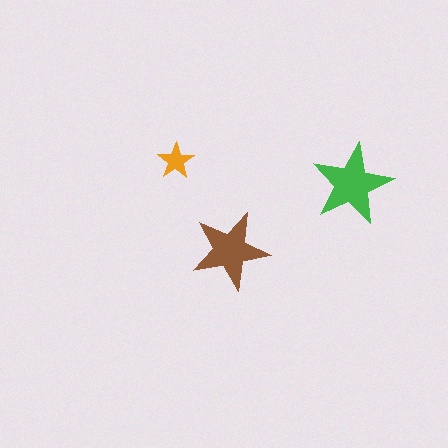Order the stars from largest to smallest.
the green one, the brown one, the orange one.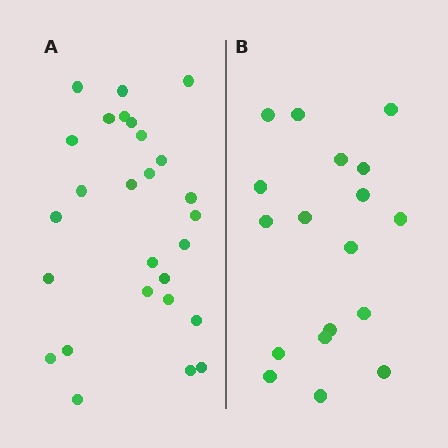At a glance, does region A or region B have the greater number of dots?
Region A (the left region) has more dots.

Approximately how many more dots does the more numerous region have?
Region A has roughly 8 or so more dots than region B.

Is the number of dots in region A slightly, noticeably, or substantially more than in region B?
Region A has substantially more. The ratio is roughly 1.5 to 1.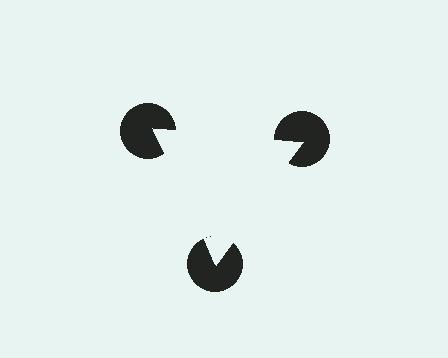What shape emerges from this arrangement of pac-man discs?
An illusory triangle — its edges are inferred from the aligned wedge cuts in the pac-man discs, not physically drawn.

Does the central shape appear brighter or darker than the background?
It typically appears slightly brighter than the background, even though no actual brightness change is drawn.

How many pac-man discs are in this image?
There are 3 — one at each vertex of the illusory triangle.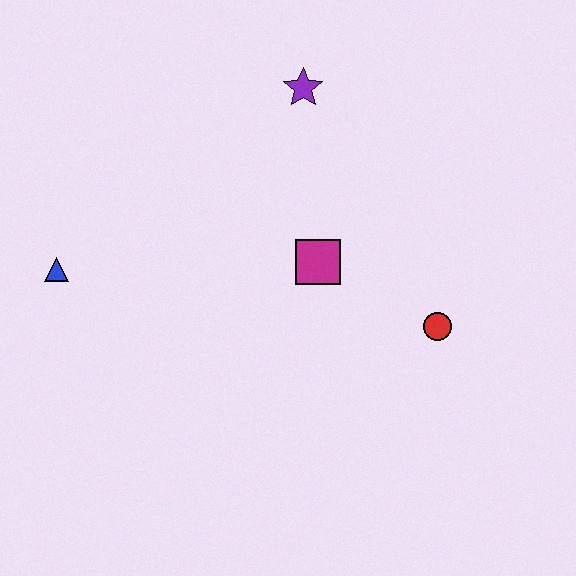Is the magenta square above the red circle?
Yes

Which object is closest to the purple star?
The magenta square is closest to the purple star.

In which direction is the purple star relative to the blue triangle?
The purple star is to the right of the blue triangle.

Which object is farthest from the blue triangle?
The red circle is farthest from the blue triangle.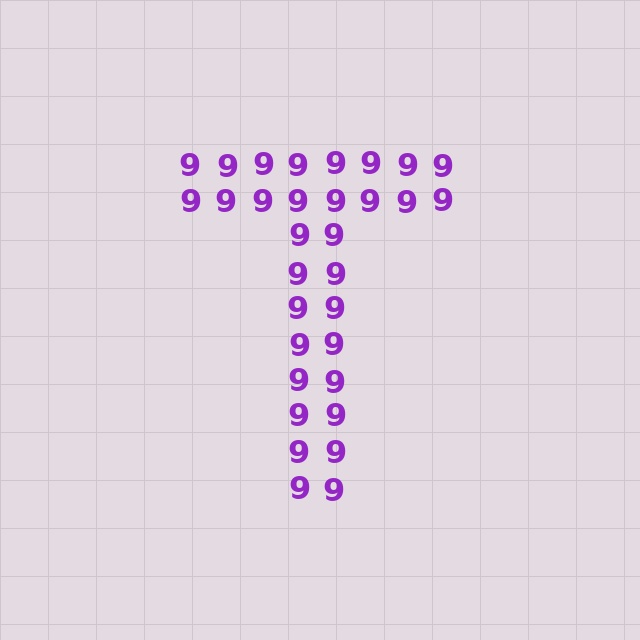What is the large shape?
The large shape is the letter T.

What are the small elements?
The small elements are digit 9's.